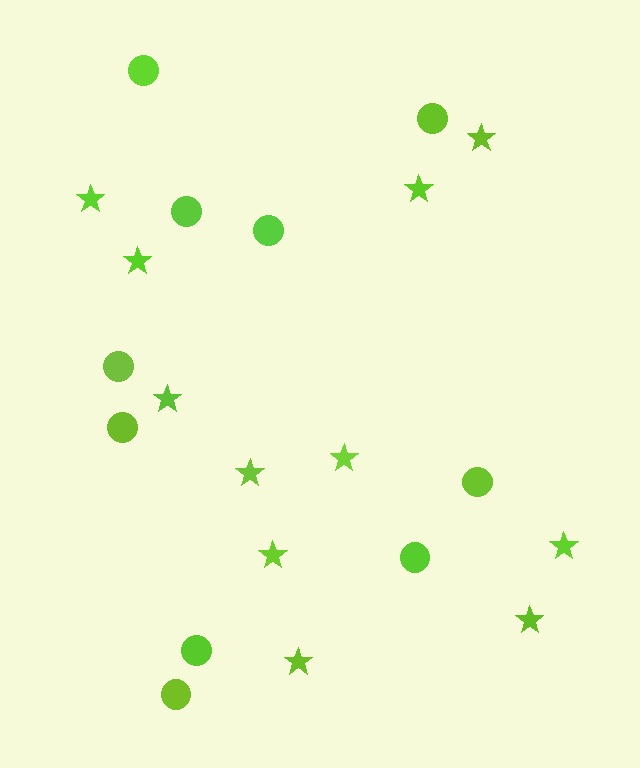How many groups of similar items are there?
There are 2 groups: one group of circles (10) and one group of stars (11).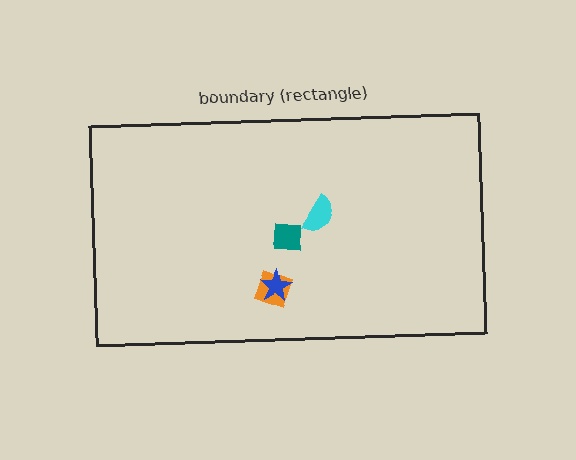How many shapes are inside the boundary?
4 inside, 0 outside.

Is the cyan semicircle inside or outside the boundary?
Inside.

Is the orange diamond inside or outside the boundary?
Inside.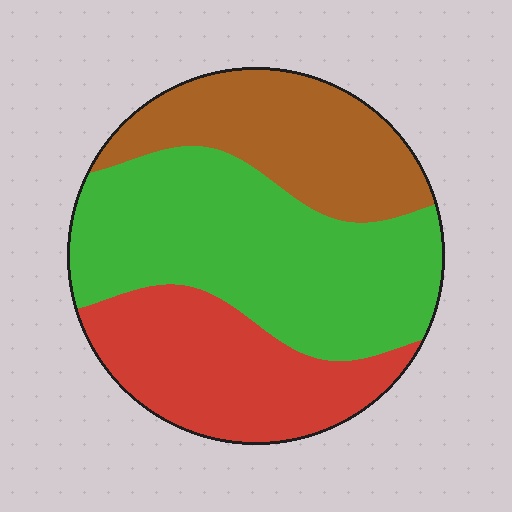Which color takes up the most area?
Green, at roughly 45%.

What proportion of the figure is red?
Red takes up about one quarter (1/4) of the figure.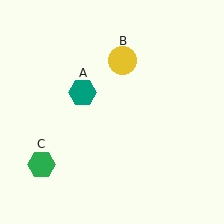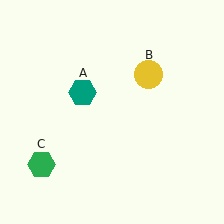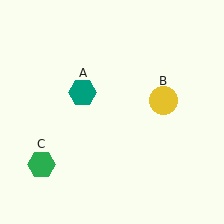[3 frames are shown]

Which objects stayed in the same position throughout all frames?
Teal hexagon (object A) and green hexagon (object C) remained stationary.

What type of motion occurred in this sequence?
The yellow circle (object B) rotated clockwise around the center of the scene.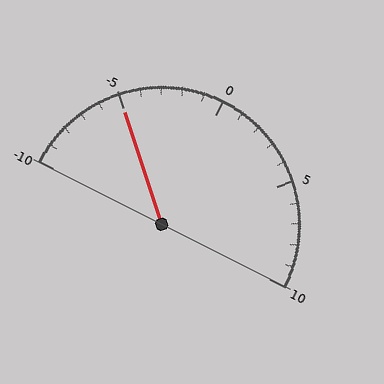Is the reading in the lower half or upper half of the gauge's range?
The reading is in the lower half of the range (-10 to 10).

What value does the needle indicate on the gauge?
The needle indicates approximately -5.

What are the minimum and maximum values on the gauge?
The gauge ranges from -10 to 10.